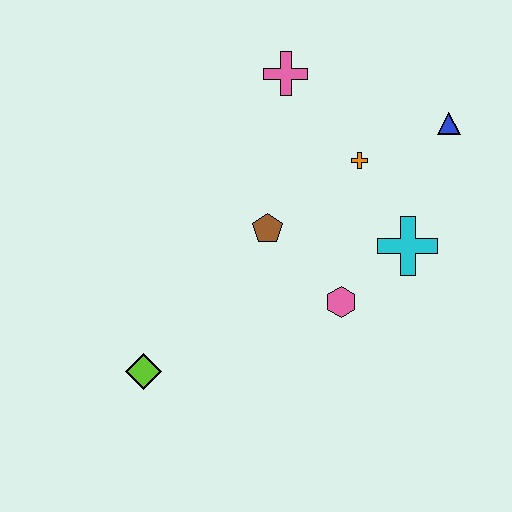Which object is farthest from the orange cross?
The lime diamond is farthest from the orange cross.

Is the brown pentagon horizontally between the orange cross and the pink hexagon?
No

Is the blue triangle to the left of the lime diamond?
No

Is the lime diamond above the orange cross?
No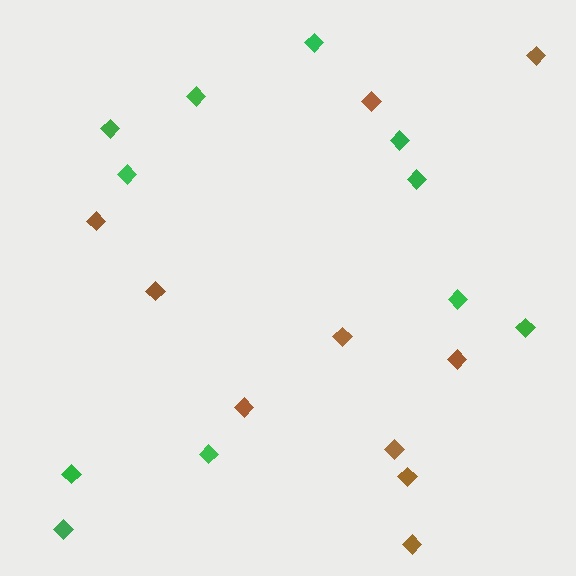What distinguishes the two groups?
There are 2 groups: one group of brown diamonds (10) and one group of green diamonds (11).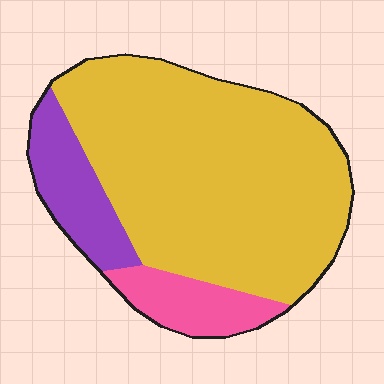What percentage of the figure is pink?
Pink covers roughly 10% of the figure.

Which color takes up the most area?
Yellow, at roughly 75%.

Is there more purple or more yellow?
Yellow.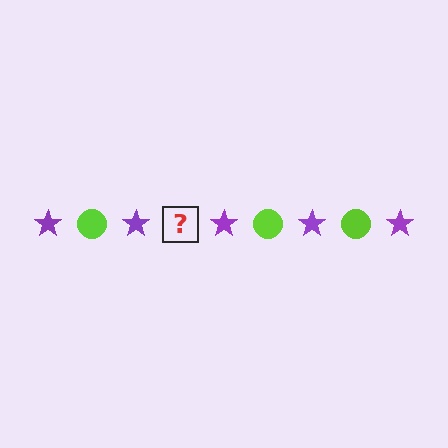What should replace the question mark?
The question mark should be replaced with a lime circle.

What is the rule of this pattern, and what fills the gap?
The rule is that the pattern alternates between purple star and lime circle. The gap should be filled with a lime circle.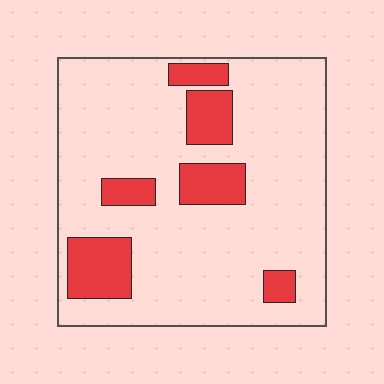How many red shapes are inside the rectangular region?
6.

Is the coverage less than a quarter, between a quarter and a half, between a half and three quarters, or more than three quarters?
Less than a quarter.